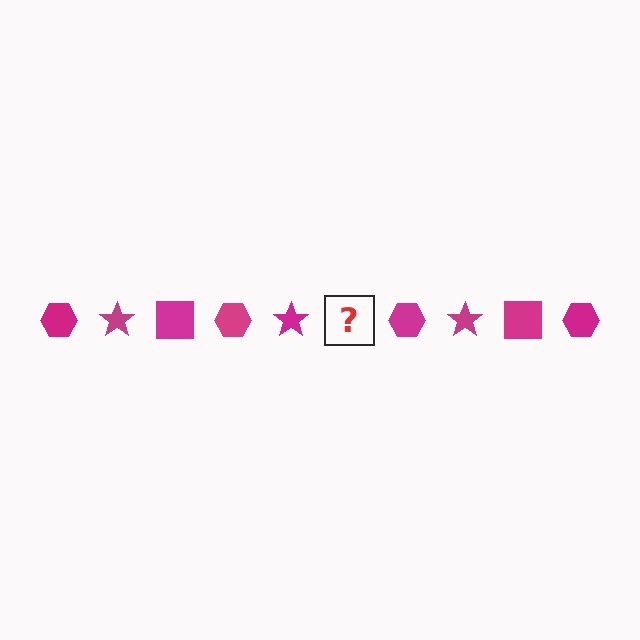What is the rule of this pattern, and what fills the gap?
The rule is that the pattern cycles through hexagon, star, square shapes in magenta. The gap should be filled with a magenta square.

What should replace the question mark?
The question mark should be replaced with a magenta square.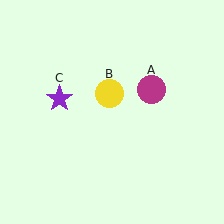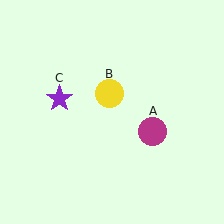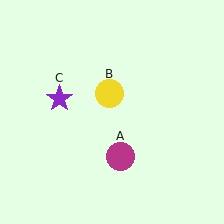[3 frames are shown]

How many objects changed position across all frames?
1 object changed position: magenta circle (object A).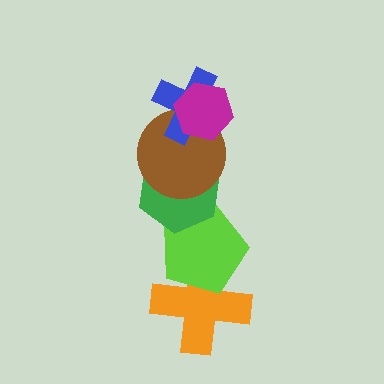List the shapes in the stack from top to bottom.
From top to bottom: the magenta hexagon, the blue cross, the brown circle, the green hexagon, the lime pentagon, the orange cross.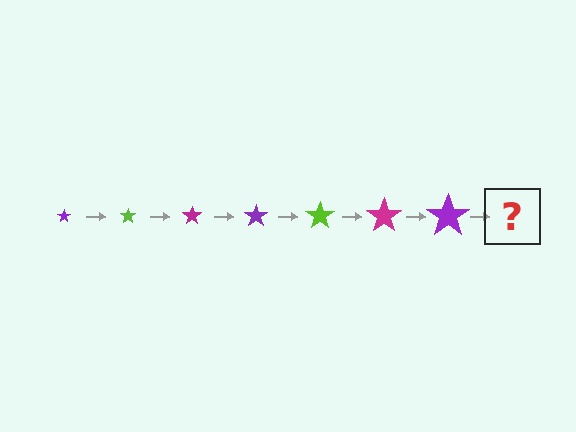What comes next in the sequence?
The next element should be a lime star, larger than the previous one.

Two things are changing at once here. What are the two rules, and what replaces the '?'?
The two rules are that the star grows larger each step and the color cycles through purple, lime, and magenta. The '?' should be a lime star, larger than the previous one.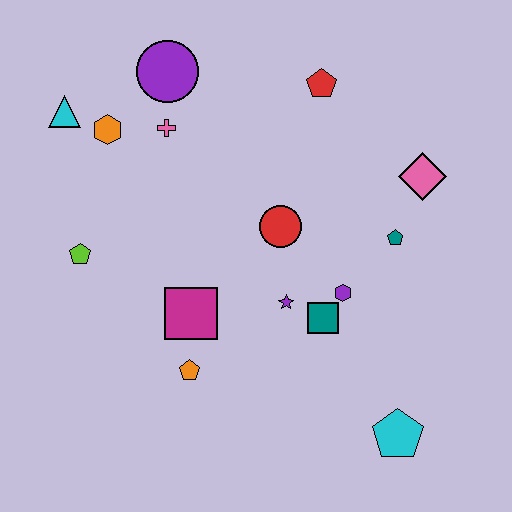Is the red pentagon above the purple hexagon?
Yes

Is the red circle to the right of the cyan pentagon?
No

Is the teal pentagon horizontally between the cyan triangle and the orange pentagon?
No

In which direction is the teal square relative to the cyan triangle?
The teal square is to the right of the cyan triangle.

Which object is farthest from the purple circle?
The cyan pentagon is farthest from the purple circle.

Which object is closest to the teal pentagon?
The pink diamond is closest to the teal pentagon.